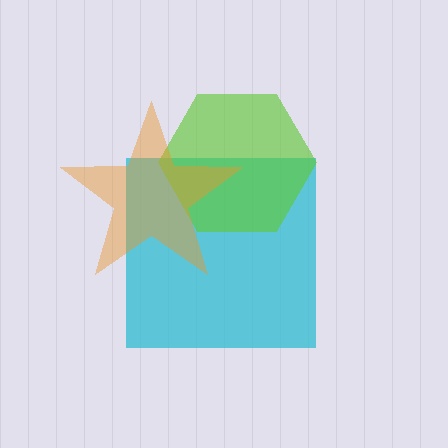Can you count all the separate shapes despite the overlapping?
Yes, there are 3 separate shapes.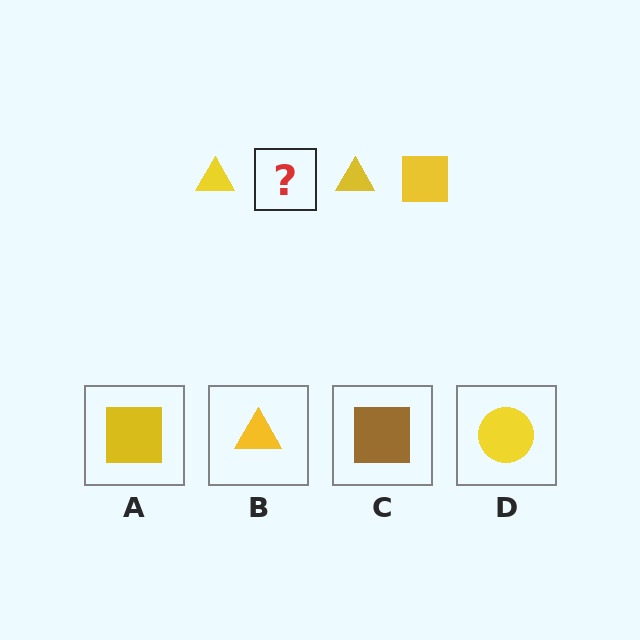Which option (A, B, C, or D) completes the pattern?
A.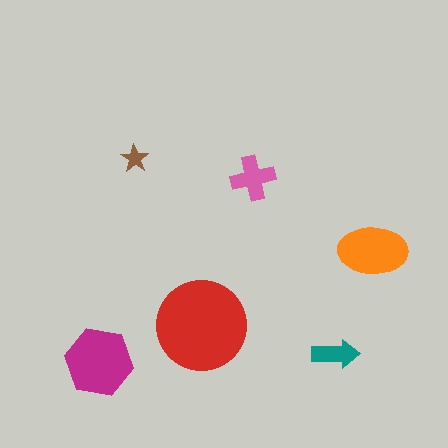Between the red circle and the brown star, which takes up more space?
The red circle.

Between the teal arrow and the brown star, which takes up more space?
The teal arrow.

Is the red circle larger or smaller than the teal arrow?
Larger.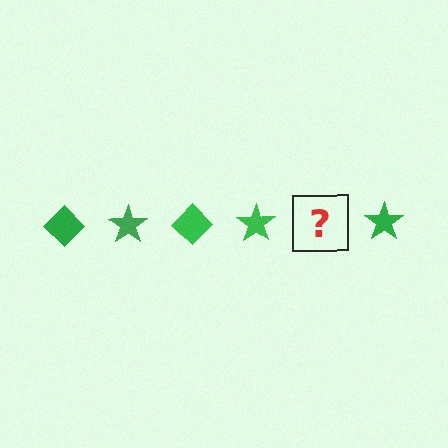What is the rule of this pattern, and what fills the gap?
The rule is that the pattern cycles through diamond, star shapes in green. The gap should be filled with a green diamond.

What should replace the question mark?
The question mark should be replaced with a green diamond.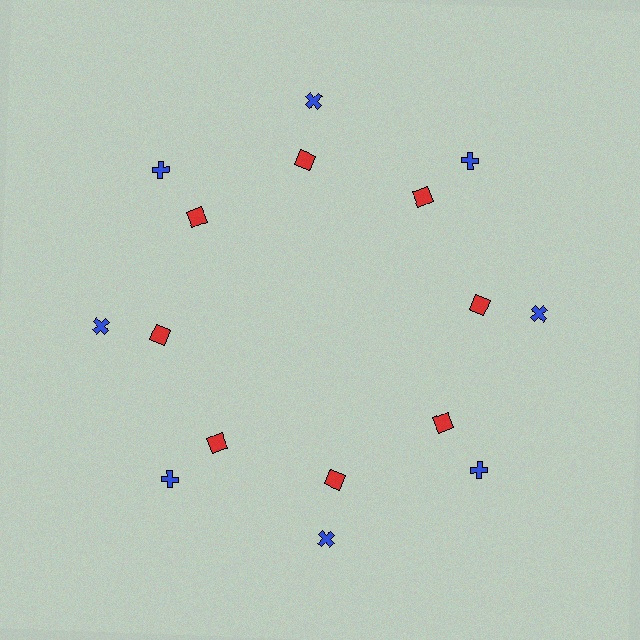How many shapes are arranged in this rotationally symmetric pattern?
There are 16 shapes, arranged in 8 groups of 2.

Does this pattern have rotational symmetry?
Yes, this pattern has 8-fold rotational symmetry. It looks the same after rotating 45 degrees around the center.